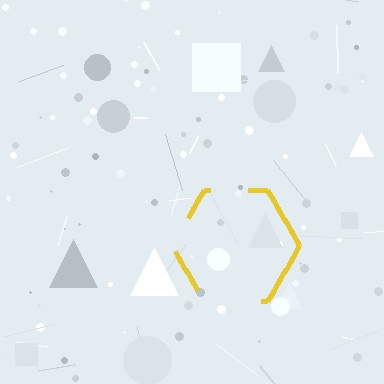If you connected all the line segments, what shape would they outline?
They would outline a hexagon.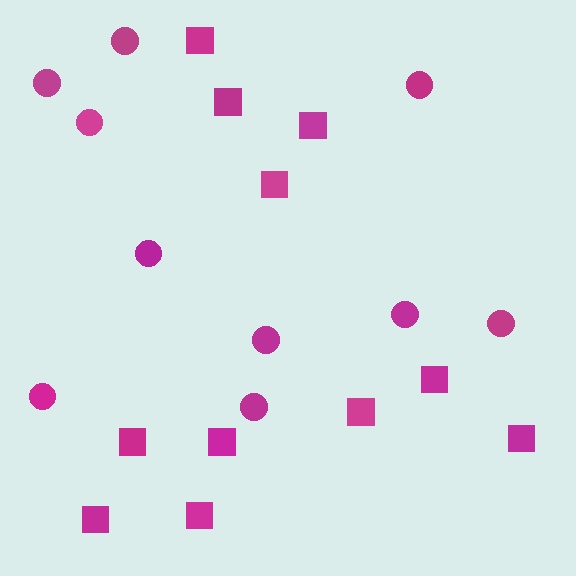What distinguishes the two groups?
There are 2 groups: one group of squares (11) and one group of circles (10).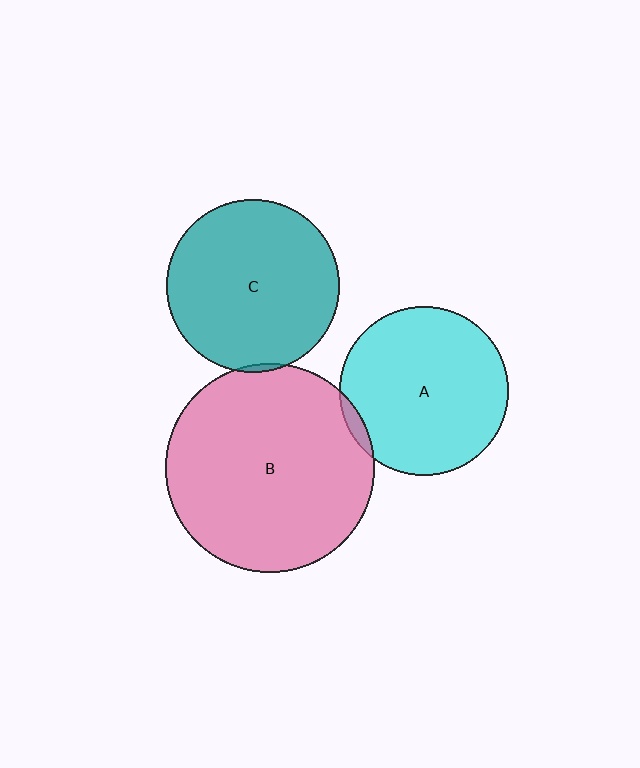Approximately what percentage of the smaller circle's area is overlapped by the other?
Approximately 5%.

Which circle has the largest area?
Circle B (pink).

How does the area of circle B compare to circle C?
Approximately 1.5 times.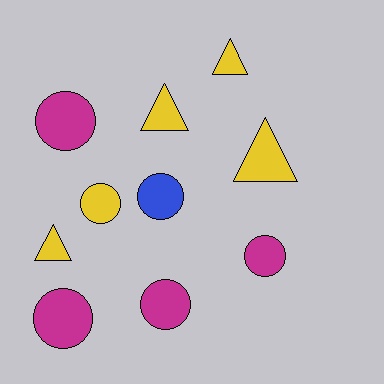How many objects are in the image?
There are 10 objects.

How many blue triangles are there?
There are no blue triangles.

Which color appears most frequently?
Yellow, with 5 objects.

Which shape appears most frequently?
Circle, with 6 objects.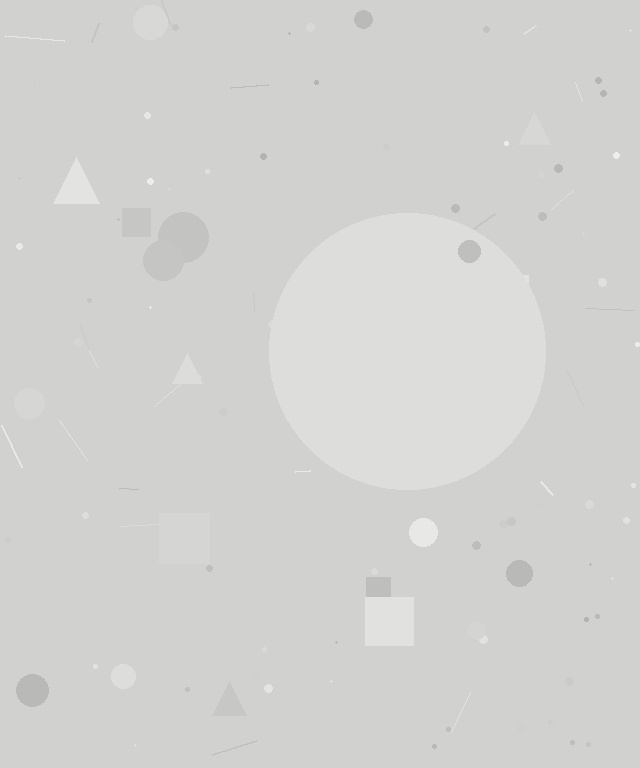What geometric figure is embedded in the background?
A circle is embedded in the background.